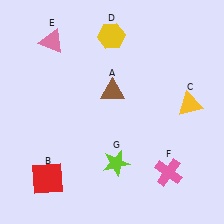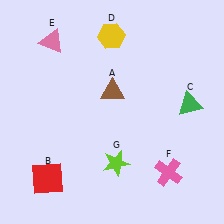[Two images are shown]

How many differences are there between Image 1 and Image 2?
There is 1 difference between the two images.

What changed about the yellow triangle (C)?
In Image 1, C is yellow. In Image 2, it changed to green.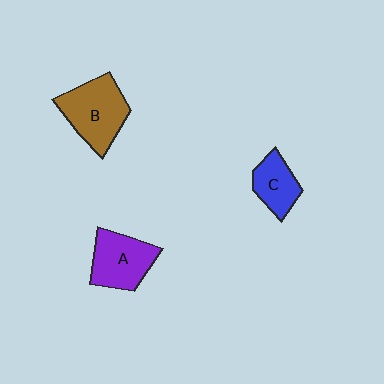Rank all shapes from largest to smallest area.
From largest to smallest: B (brown), A (purple), C (blue).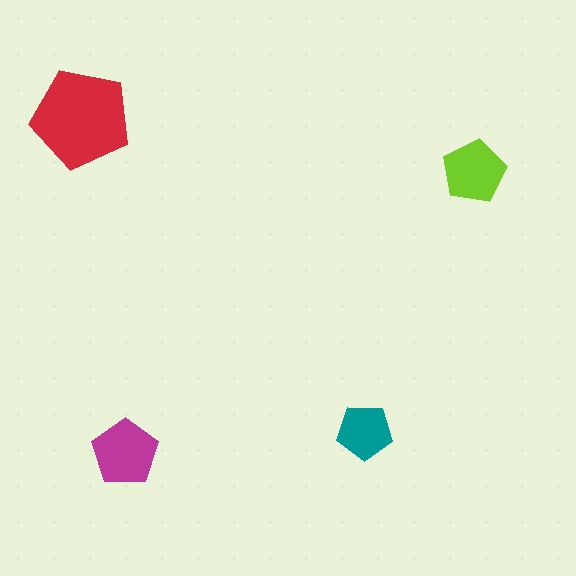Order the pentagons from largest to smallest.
the red one, the magenta one, the lime one, the teal one.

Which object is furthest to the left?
The red pentagon is leftmost.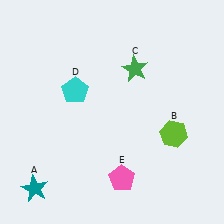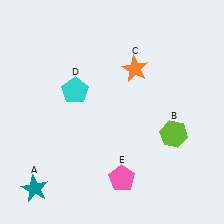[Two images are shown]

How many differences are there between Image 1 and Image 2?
There is 1 difference between the two images.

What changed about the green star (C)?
In Image 1, C is green. In Image 2, it changed to orange.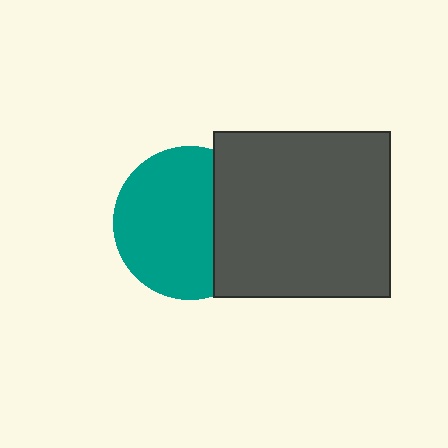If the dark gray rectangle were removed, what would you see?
You would see the complete teal circle.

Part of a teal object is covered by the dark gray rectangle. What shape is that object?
It is a circle.